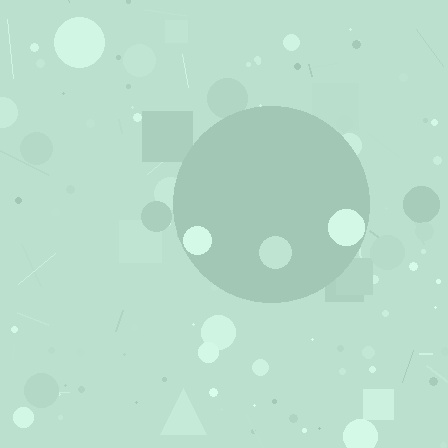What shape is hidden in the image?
A circle is hidden in the image.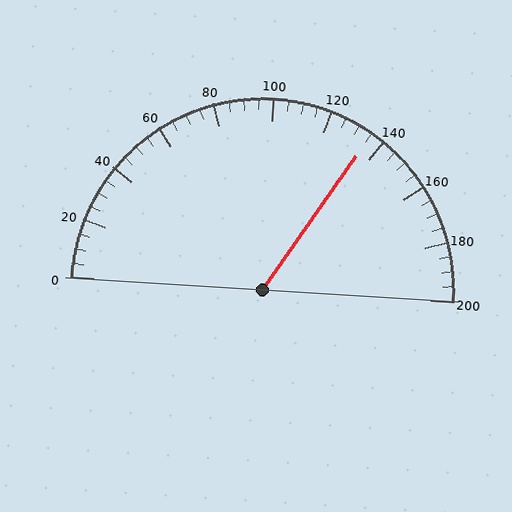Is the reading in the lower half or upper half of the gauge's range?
The reading is in the upper half of the range (0 to 200).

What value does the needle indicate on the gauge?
The needle indicates approximately 135.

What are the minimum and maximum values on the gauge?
The gauge ranges from 0 to 200.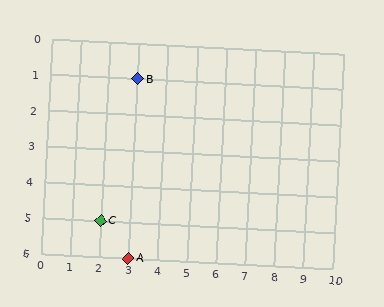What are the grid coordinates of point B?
Point B is at grid coordinates (3, 1).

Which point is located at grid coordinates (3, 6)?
Point A is at (3, 6).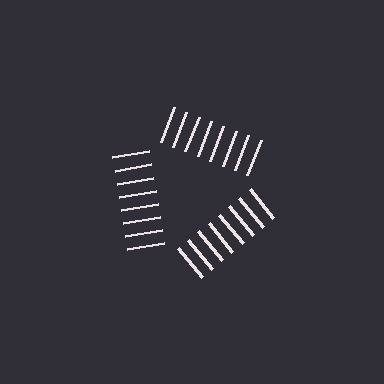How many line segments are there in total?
24 — 8 along each of the 3 edges.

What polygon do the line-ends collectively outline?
An illusory triangle — the line segments terminate on its edges but no continuous stroke is drawn.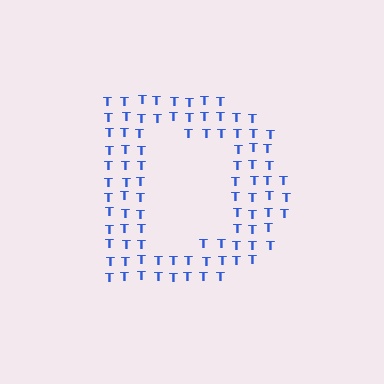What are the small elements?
The small elements are letter T's.